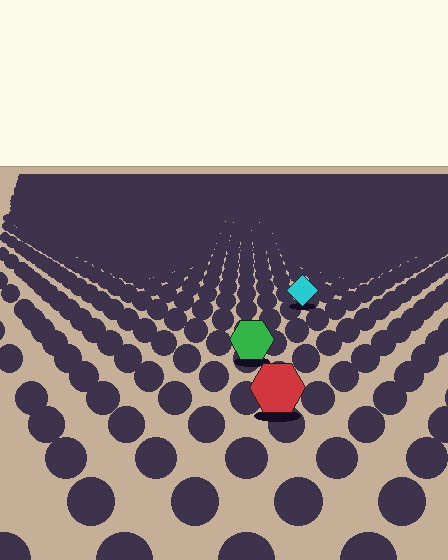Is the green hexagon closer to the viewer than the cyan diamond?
Yes. The green hexagon is closer — you can tell from the texture gradient: the ground texture is coarser near it.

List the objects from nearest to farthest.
From nearest to farthest: the red hexagon, the green hexagon, the cyan diamond.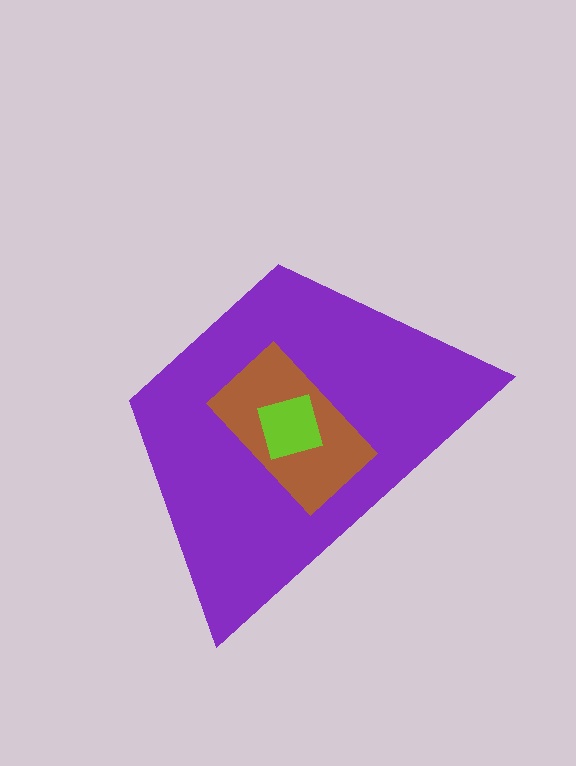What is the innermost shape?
The lime diamond.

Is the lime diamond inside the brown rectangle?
Yes.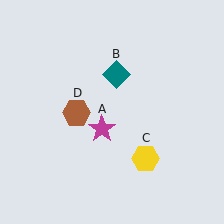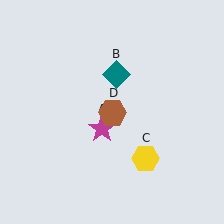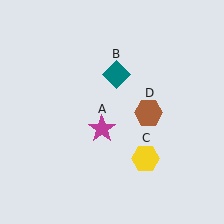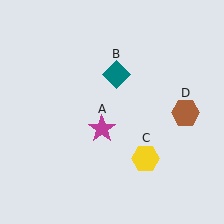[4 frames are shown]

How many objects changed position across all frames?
1 object changed position: brown hexagon (object D).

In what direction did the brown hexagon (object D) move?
The brown hexagon (object D) moved right.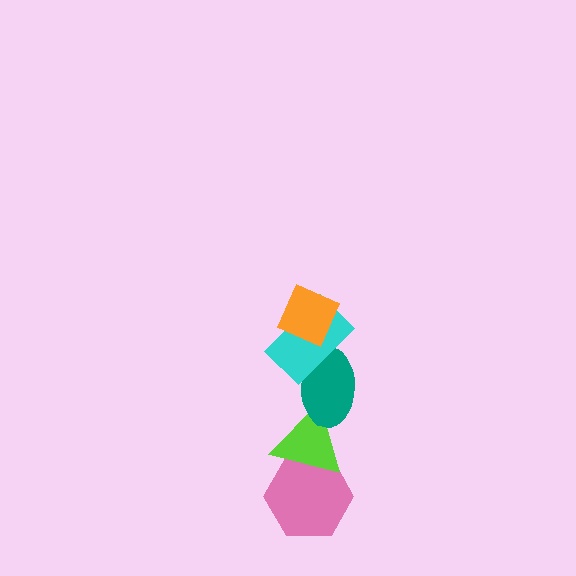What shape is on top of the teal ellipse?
The cyan rectangle is on top of the teal ellipse.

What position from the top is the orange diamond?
The orange diamond is 1st from the top.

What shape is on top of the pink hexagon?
The lime triangle is on top of the pink hexagon.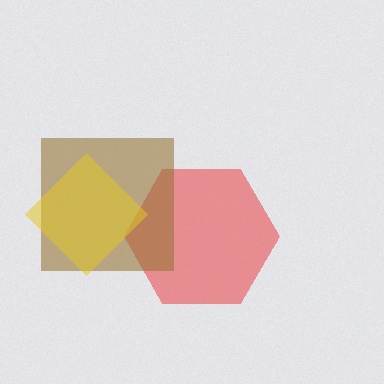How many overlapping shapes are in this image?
There are 3 overlapping shapes in the image.